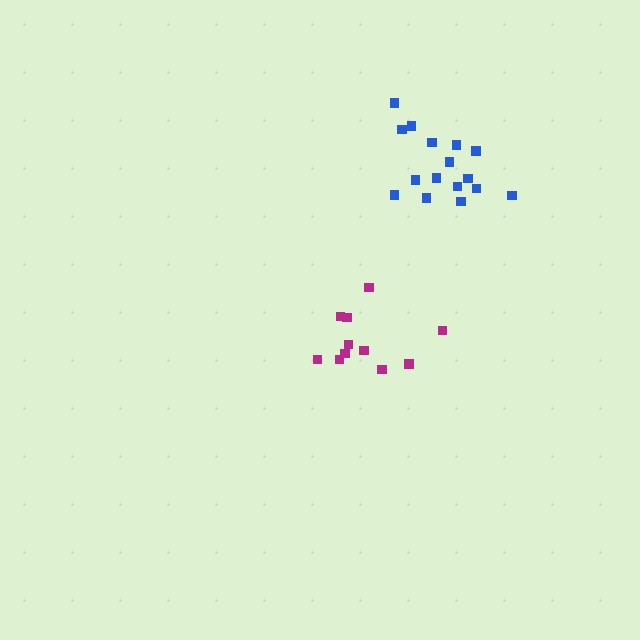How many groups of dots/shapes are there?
There are 2 groups.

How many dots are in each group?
Group 1: 16 dots, Group 2: 11 dots (27 total).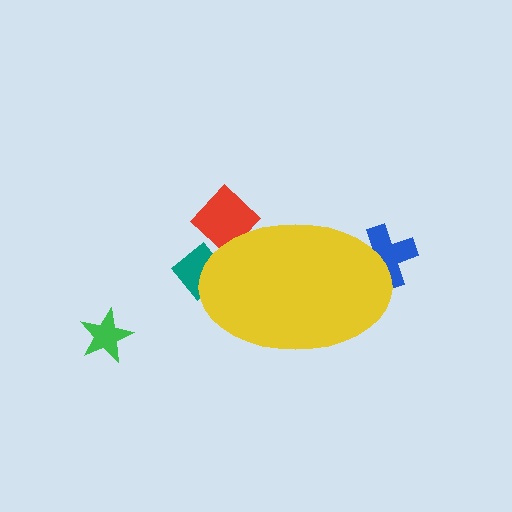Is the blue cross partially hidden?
Yes, the blue cross is partially hidden behind the yellow ellipse.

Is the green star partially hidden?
No, the green star is fully visible.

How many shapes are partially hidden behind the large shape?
3 shapes are partially hidden.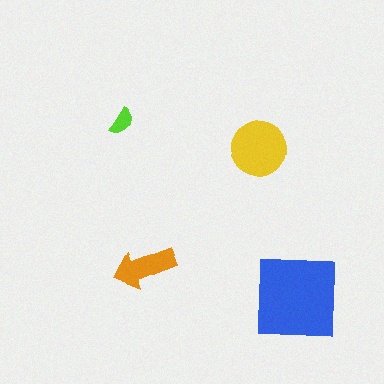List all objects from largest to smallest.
The blue square, the yellow circle, the orange arrow, the lime semicircle.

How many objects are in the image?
There are 4 objects in the image.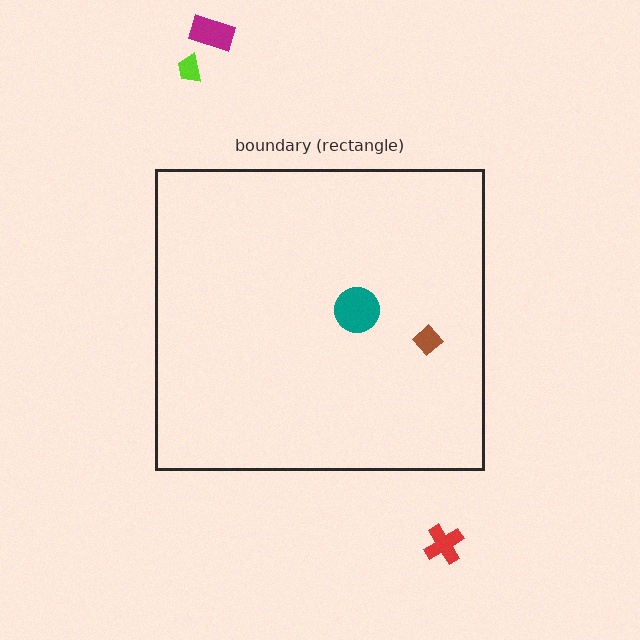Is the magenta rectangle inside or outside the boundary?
Outside.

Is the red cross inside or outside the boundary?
Outside.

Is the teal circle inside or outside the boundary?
Inside.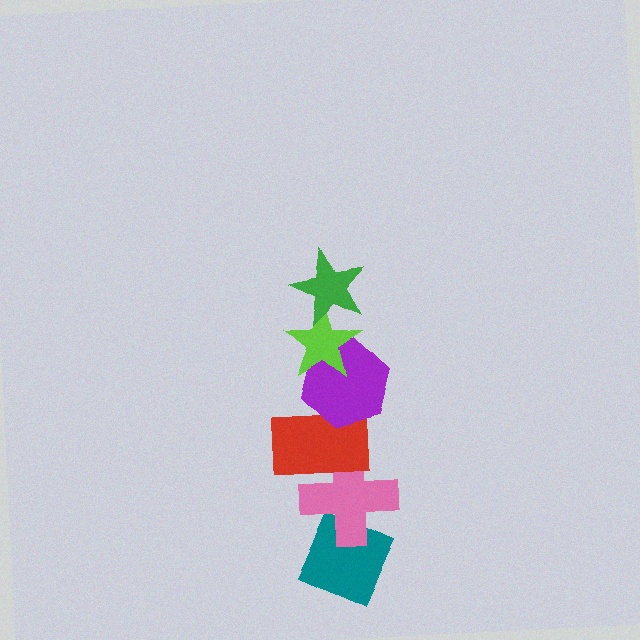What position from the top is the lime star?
The lime star is 2nd from the top.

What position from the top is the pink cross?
The pink cross is 5th from the top.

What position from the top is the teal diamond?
The teal diamond is 6th from the top.